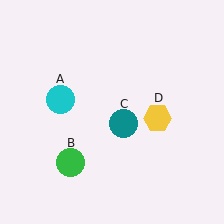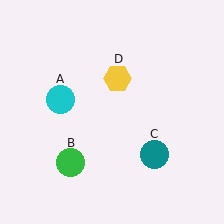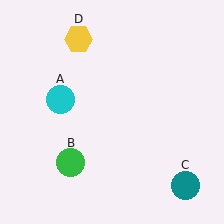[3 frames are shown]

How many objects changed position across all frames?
2 objects changed position: teal circle (object C), yellow hexagon (object D).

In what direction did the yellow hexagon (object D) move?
The yellow hexagon (object D) moved up and to the left.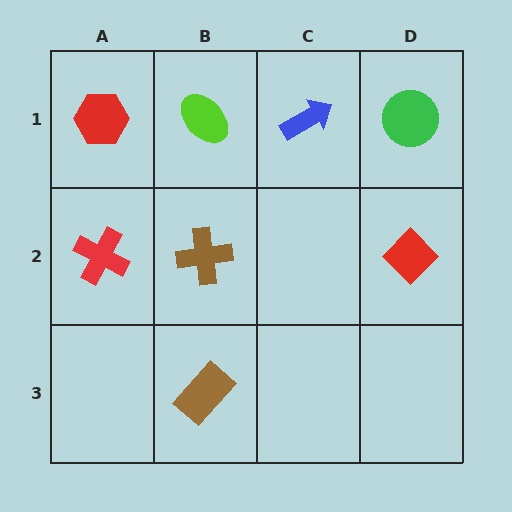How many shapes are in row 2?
3 shapes.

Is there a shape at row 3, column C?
No, that cell is empty.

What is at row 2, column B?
A brown cross.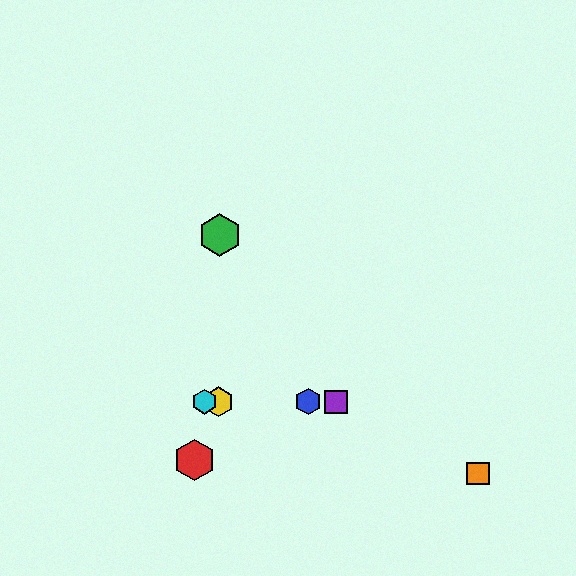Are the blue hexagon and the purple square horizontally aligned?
Yes, both are at y≈402.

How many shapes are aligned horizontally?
4 shapes (the blue hexagon, the yellow hexagon, the purple square, the cyan hexagon) are aligned horizontally.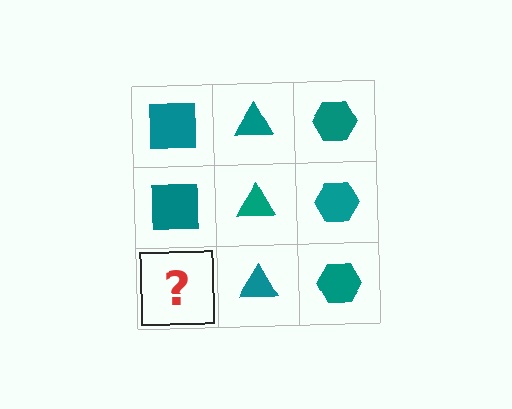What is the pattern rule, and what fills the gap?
The rule is that each column has a consistent shape. The gap should be filled with a teal square.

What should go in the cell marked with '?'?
The missing cell should contain a teal square.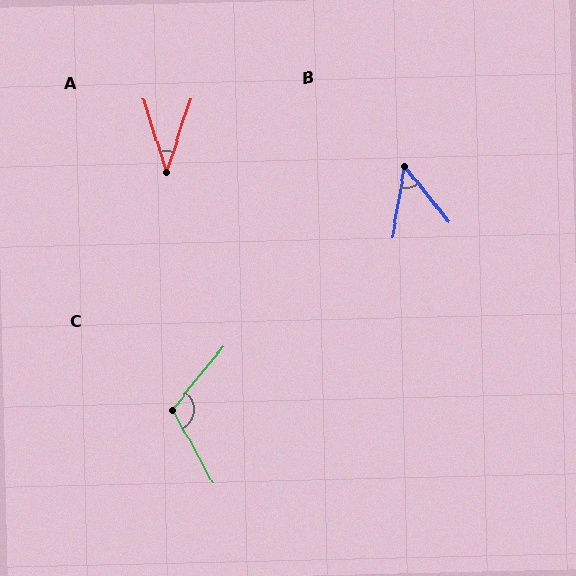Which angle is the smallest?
A, at approximately 35 degrees.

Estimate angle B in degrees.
Approximately 49 degrees.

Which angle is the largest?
C, at approximately 112 degrees.